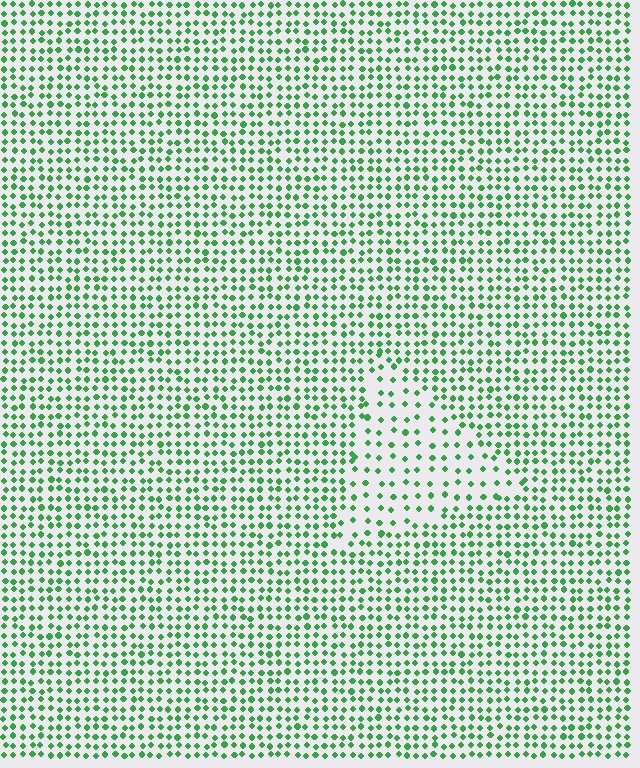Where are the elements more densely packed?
The elements are more densely packed outside the triangle boundary.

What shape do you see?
I see a triangle.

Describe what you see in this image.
The image contains small green elements arranged at two different densities. A triangle-shaped region is visible where the elements are less densely packed than the surrounding area.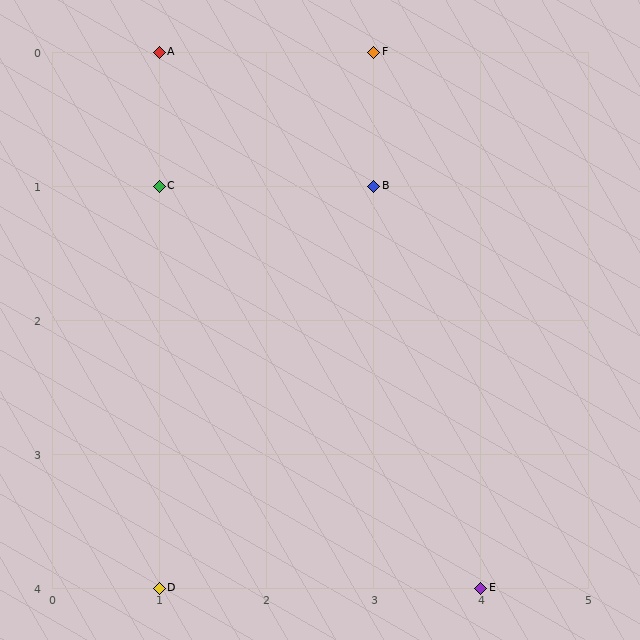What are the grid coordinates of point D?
Point D is at grid coordinates (1, 4).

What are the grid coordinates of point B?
Point B is at grid coordinates (3, 1).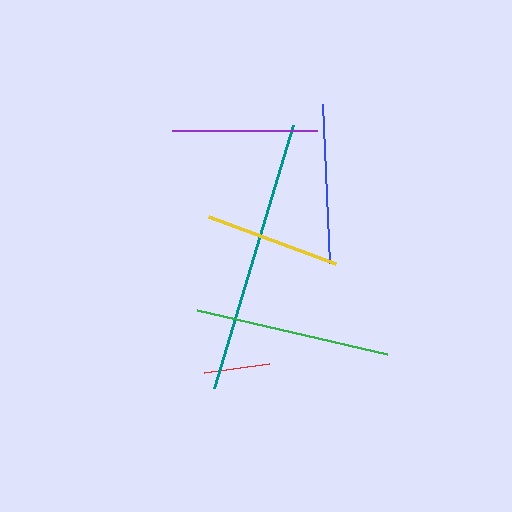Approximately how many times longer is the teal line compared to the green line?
The teal line is approximately 1.4 times the length of the green line.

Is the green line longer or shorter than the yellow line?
The green line is longer than the yellow line.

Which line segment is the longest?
The teal line is the longest at approximately 275 pixels.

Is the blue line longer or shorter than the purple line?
The blue line is longer than the purple line.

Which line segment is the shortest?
The red line is the shortest at approximately 65 pixels.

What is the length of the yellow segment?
The yellow segment is approximately 135 pixels long.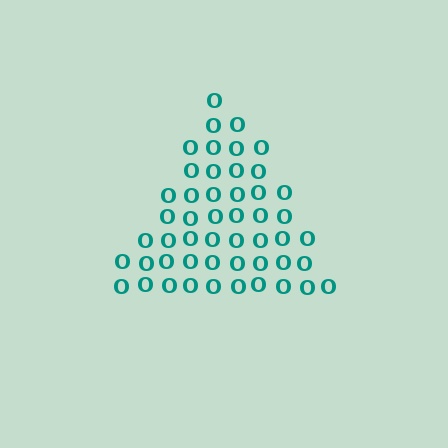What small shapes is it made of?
It is made of small letter O's.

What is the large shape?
The large shape is a triangle.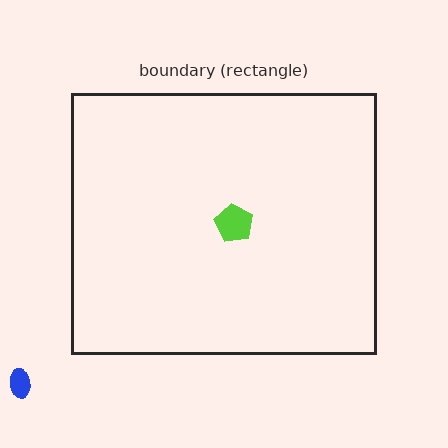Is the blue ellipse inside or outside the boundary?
Outside.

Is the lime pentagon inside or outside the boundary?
Inside.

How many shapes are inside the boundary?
1 inside, 1 outside.